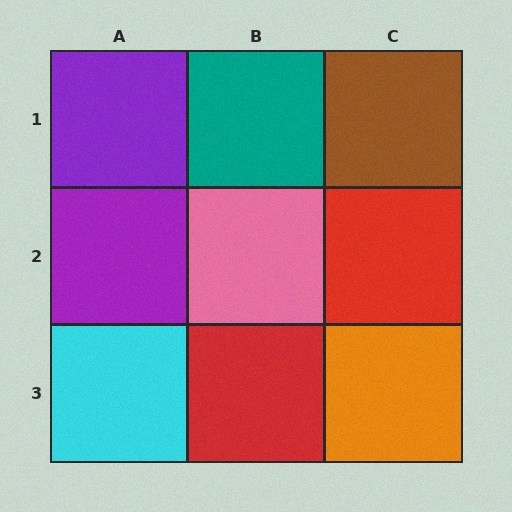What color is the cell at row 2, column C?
Red.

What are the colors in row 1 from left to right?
Purple, teal, brown.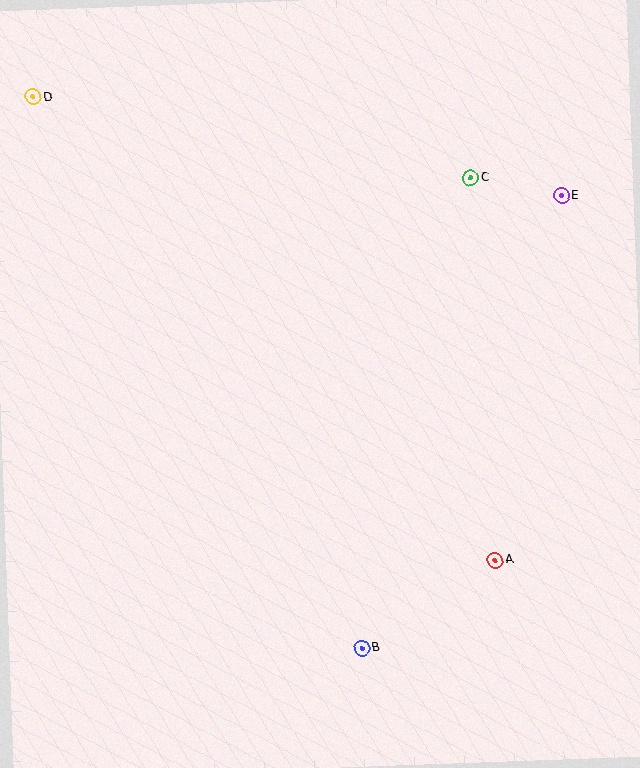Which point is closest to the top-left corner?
Point D is closest to the top-left corner.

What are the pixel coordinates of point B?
Point B is at (362, 648).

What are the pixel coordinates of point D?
Point D is at (33, 97).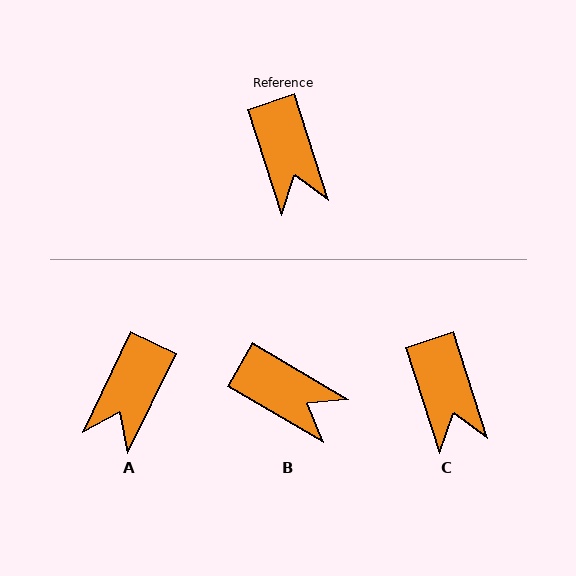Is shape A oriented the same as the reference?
No, it is off by about 43 degrees.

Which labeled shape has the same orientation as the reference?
C.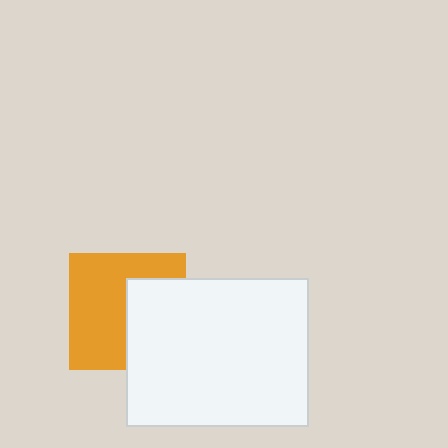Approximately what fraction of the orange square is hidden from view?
Roughly 41% of the orange square is hidden behind the white rectangle.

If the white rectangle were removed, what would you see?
You would see the complete orange square.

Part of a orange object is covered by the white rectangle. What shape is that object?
It is a square.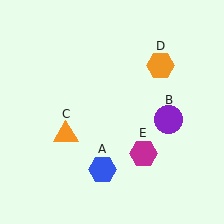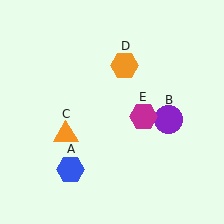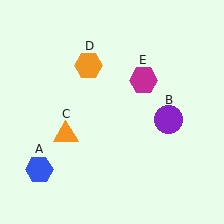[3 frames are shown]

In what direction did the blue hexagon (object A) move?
The blue hexagon (object A) moved left.